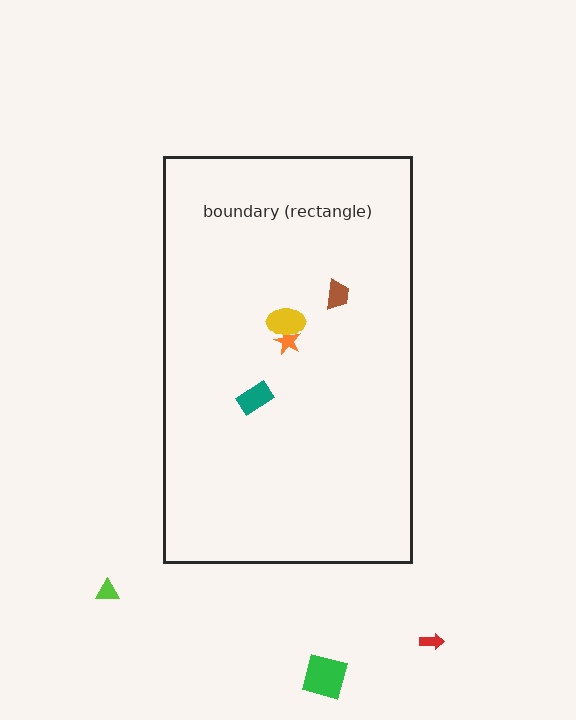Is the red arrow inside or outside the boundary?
Outside.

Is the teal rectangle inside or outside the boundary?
Inside.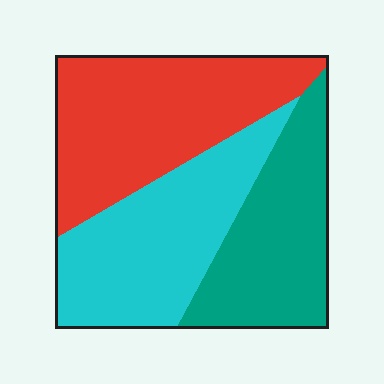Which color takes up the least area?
Teal, at roughly 30%.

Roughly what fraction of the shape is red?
Red covers 38% of the shape.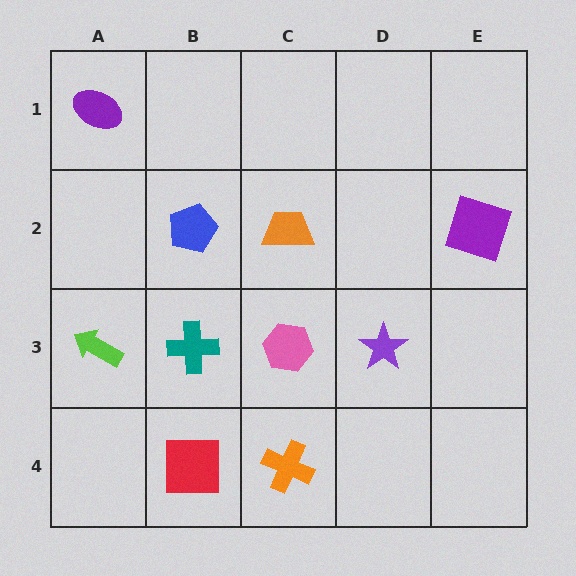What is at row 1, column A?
A purple ellipse.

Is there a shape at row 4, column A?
No, that cell is empty.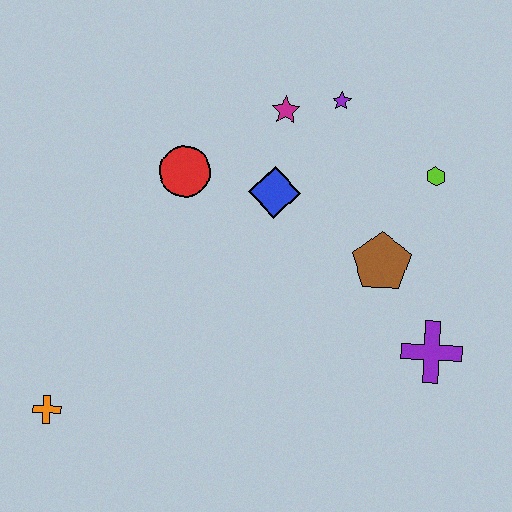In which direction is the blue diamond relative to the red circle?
The blue diamond is to the right of the red circle.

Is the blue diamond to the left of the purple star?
Yes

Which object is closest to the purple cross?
The brown pentagon is closest to the purple cross.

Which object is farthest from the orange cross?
The lime hexagon is farthest from the orange cross.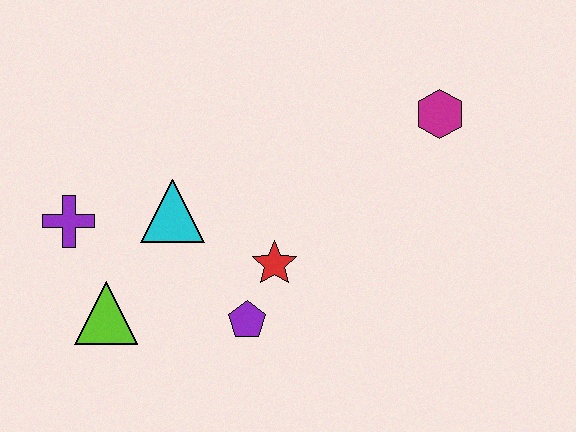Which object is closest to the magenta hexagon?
The red star is closest to the magenta hexagon.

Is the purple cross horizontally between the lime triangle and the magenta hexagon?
No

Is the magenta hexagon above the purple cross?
Yes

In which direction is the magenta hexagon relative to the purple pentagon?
The magenta hexagon is above the purple pentagon.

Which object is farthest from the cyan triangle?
The magenta hexagon is farthest from the cyan triangle.